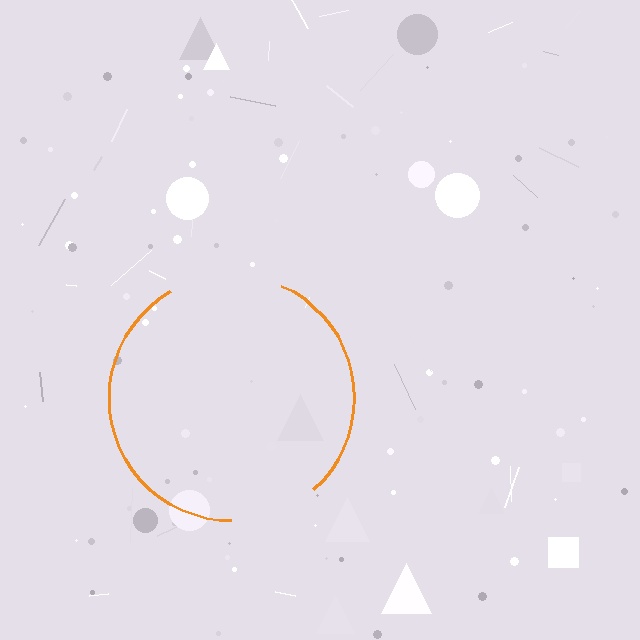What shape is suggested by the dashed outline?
The dashed outline suggests a circle.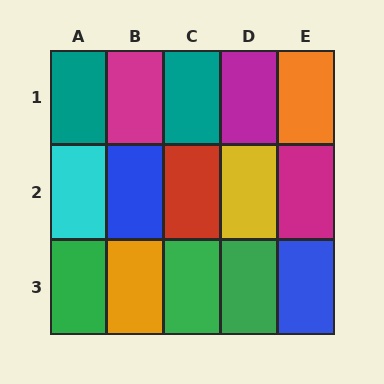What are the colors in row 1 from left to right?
Teal, magenta, teal, magenta, orange.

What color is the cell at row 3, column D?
Green.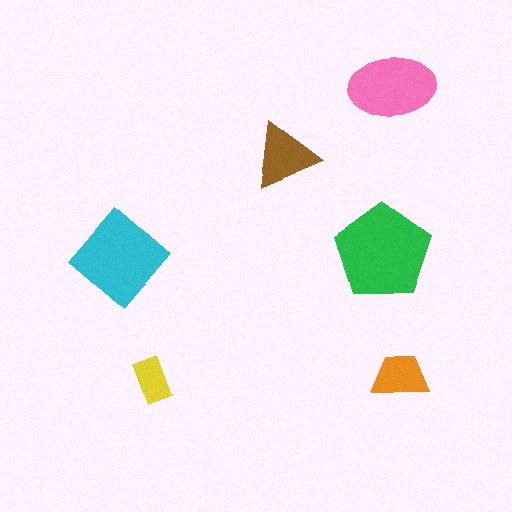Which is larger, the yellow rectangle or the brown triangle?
The brown triangle.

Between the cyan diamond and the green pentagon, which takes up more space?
The green pentagon.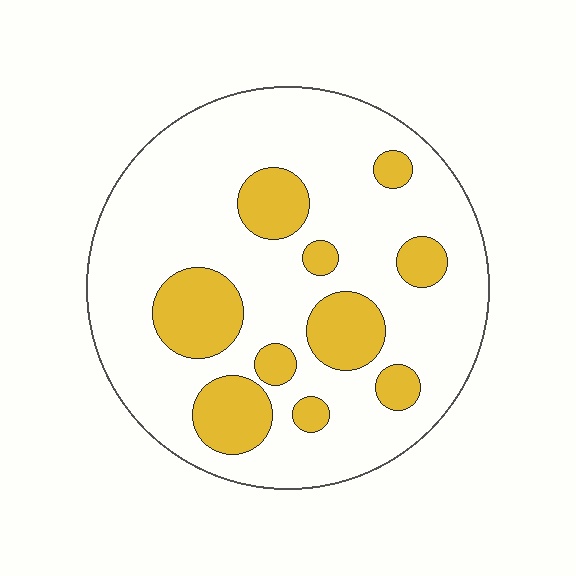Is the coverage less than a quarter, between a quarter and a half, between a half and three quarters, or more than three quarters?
Less than a quarter.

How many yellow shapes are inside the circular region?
10.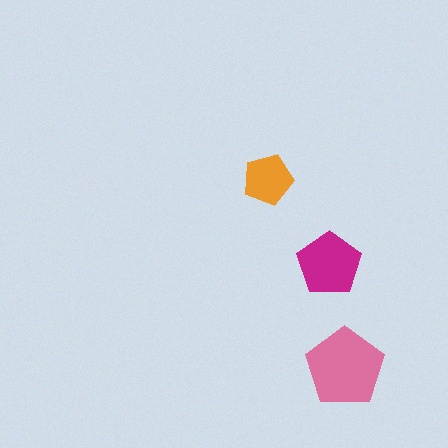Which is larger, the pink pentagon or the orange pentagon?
The pink one.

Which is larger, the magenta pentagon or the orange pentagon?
The magenta one.